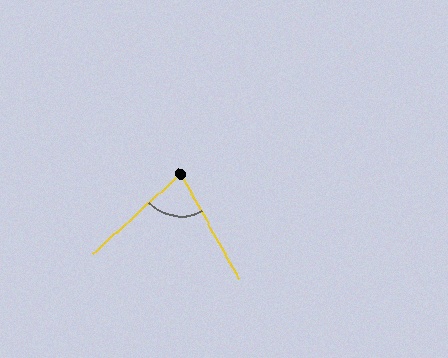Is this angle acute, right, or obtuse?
It is acute.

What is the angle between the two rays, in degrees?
Approximately 77 degrees.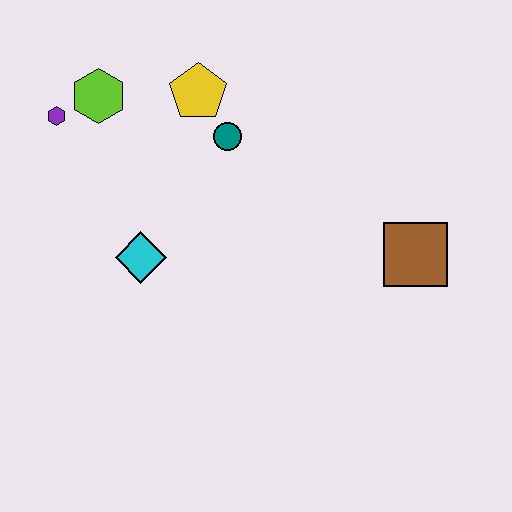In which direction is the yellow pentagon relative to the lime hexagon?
The yellow pentagon is to the right of the lime hexagon.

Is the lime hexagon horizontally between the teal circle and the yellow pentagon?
No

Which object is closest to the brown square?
The teal circle is closest to the brown square.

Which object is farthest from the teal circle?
The brown square is farthest from the teal circle.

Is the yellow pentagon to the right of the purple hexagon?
Yes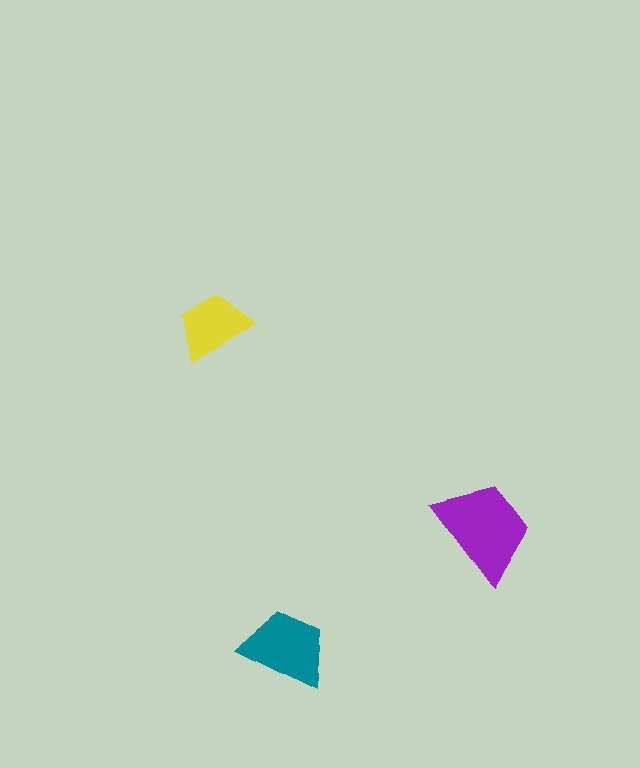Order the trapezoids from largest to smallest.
the purple one, the teal one, the yellow one.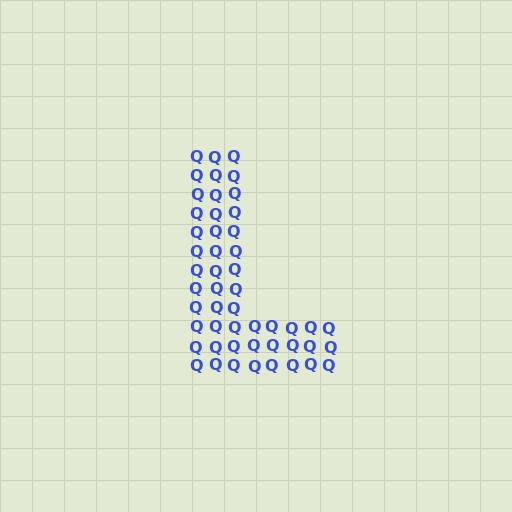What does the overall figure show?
The overall figure shows the letter L.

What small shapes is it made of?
It is made of small letter Q's.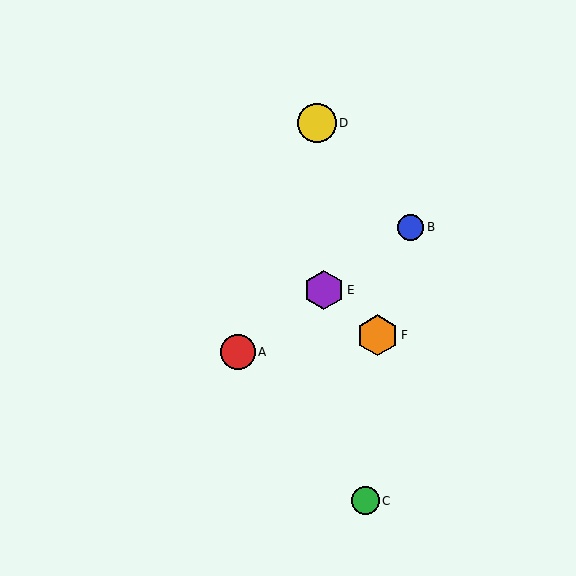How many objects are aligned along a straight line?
3 objects (A, B, E) are aligned along a straight line.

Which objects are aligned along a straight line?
Objects A, B, E are aligned along a straight line.